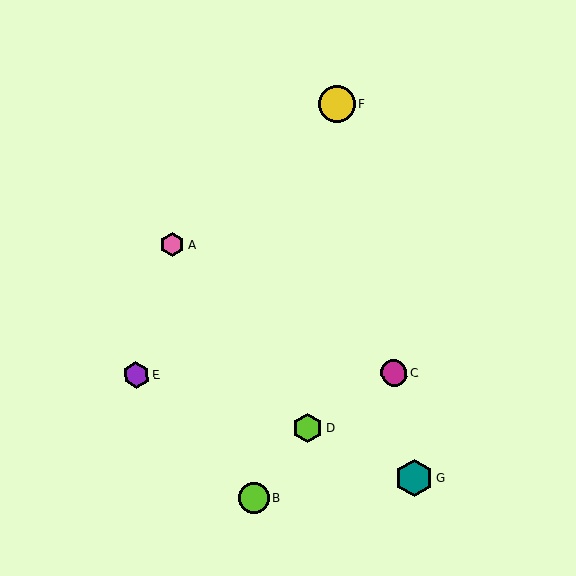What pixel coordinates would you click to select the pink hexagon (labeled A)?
Click at (172, 244) to select the pink hexagon A.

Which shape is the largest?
The teal hexagon (labeled G) is the largest.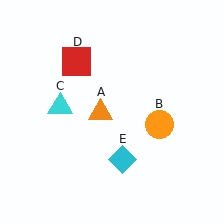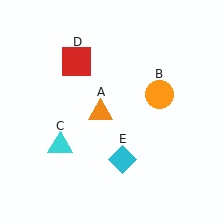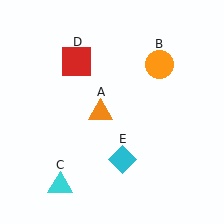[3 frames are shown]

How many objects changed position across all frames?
2 objects changed position: orange circle (object B), cyan triangle (object C).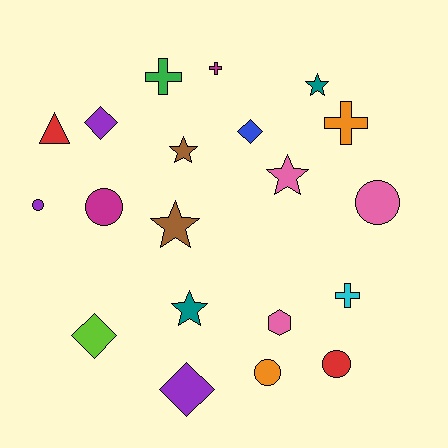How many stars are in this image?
There are 5 stars.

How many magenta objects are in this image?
There are 2 magenta objects.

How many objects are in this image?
There are 20 objects.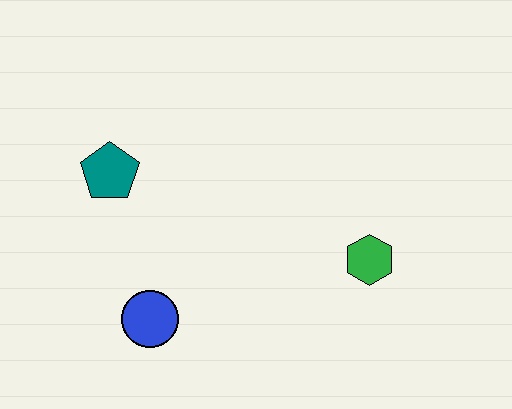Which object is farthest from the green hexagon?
The teal pentagon is farthest from the green hexagon.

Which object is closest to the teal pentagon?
The blue circle is closest to the teal pentagon.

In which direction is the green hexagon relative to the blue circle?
The green hexagon is to the right of the blue circle.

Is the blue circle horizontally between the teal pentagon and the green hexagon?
Yes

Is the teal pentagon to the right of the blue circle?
No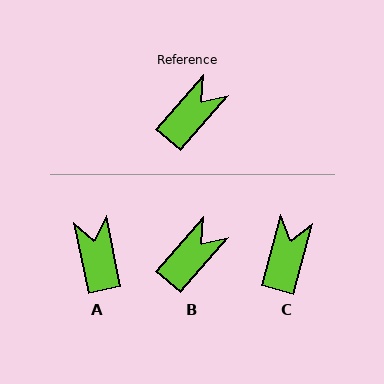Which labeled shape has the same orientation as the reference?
B.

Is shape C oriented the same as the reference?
No, it is off by about 25 degrees.